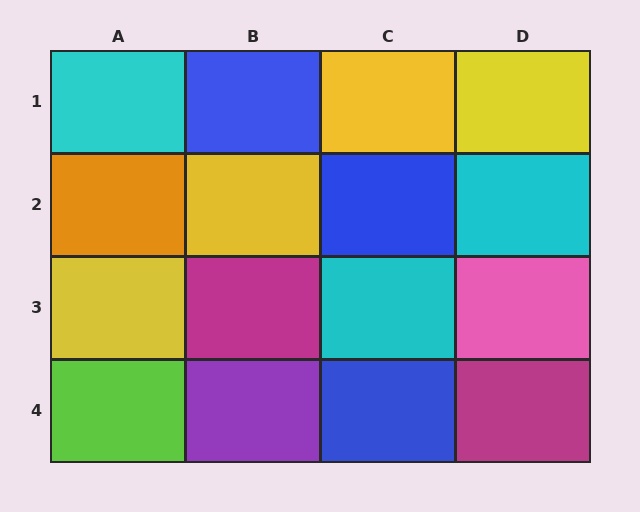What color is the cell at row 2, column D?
Cyan.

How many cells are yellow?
4 cells are yellow.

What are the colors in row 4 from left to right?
Lime, purple, blue, magenta.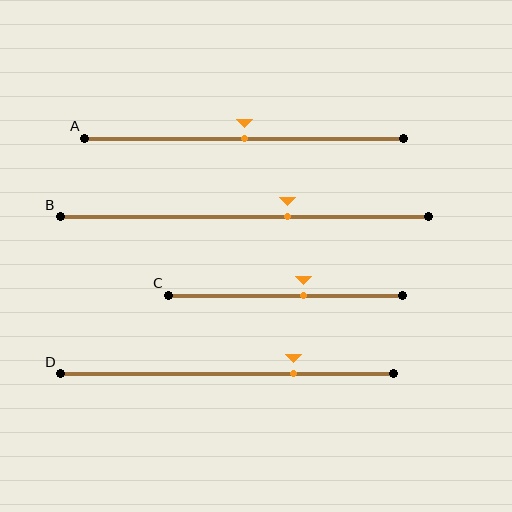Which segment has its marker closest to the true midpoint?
Segment A has its marker closest to the true midpoint.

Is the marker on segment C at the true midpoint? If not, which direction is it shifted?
No, the marker on segment C is shifted to the right by about 8% of the segment length.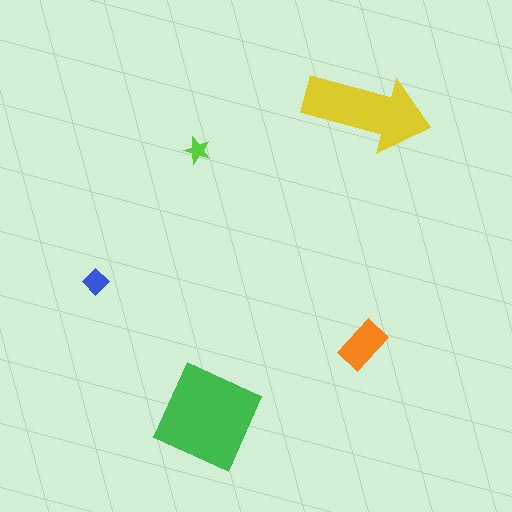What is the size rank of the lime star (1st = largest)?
5th.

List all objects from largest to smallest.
The green square, the yellow arrow, the orange rectangle, the blue diamond, the lime star.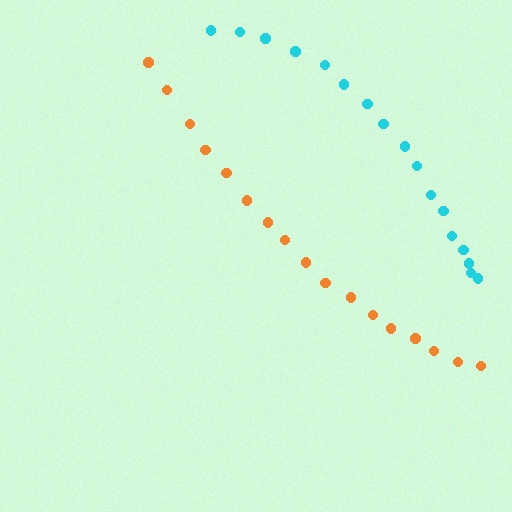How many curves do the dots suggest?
There are 2 distinct paths.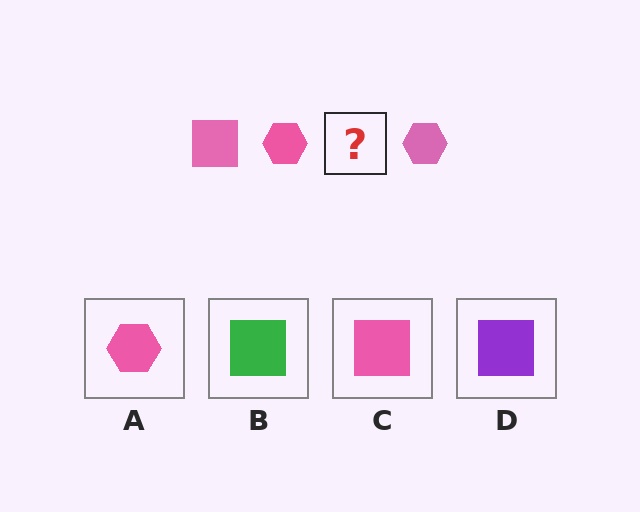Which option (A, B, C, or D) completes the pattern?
C.